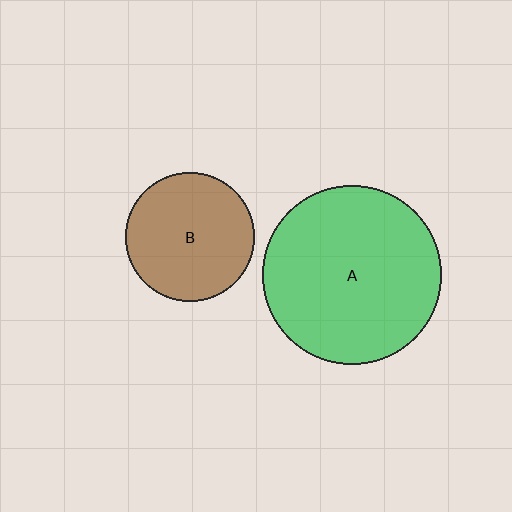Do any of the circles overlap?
No, none of the circles overlap.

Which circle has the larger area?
Circle A (green).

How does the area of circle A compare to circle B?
Approximately 1.9 times.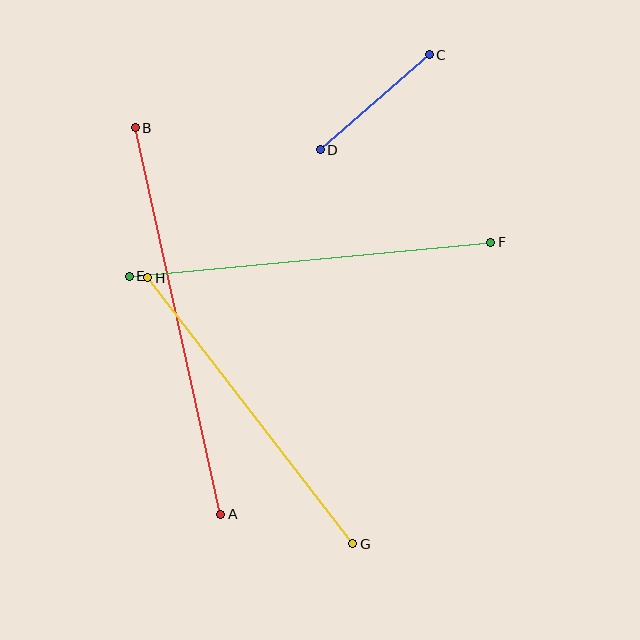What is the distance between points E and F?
The distance is approximately 363 pixels.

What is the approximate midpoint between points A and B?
The midpoint is at approximately (178, 321) pixels.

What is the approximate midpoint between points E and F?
The midpoint is at approximately (310, 259) pixels.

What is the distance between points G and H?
The distance is approximately 336 pixels.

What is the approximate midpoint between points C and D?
The midpoint is at approximately (375, 102) pixels.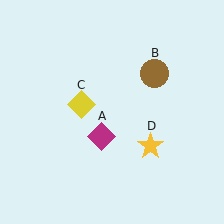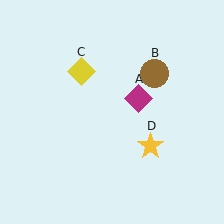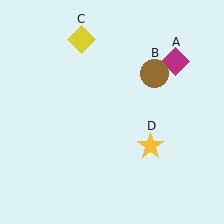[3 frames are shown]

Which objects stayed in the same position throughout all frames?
Brown circle (object B) and yellow star (object D) remained stationary.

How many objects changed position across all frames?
2 objects changed position: magenta diamond (object A), yellow diamond (object C).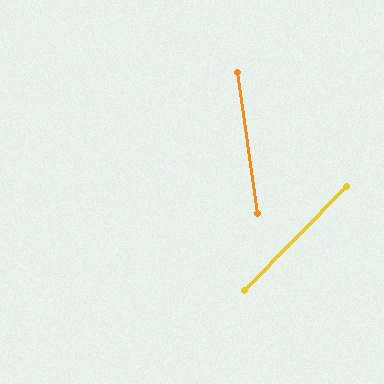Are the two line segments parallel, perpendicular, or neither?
Neither parallel nor perpendicular — they differ by about 52°.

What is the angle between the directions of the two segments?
Approximately 52 degrees.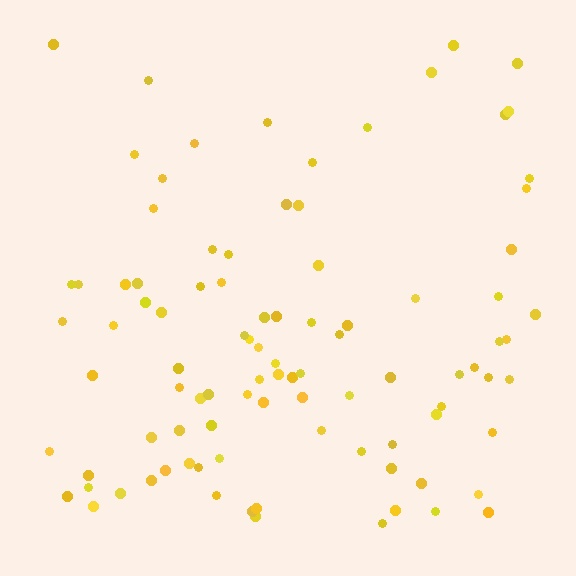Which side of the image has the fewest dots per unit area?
The top.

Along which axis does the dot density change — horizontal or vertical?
Vertical.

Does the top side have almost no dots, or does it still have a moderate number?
Still a moderate number, just noticeably fewer than the bottom.